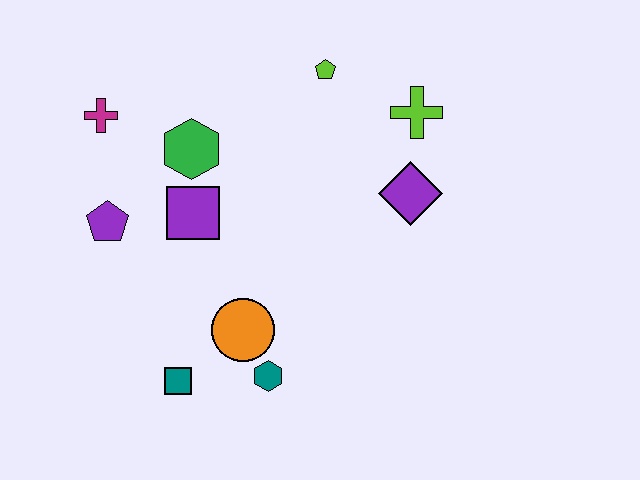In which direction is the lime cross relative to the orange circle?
The lime cross is above the orange circle.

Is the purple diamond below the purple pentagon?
No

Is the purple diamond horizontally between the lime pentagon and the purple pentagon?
No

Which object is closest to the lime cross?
The purple diamond is closest to the lime cross.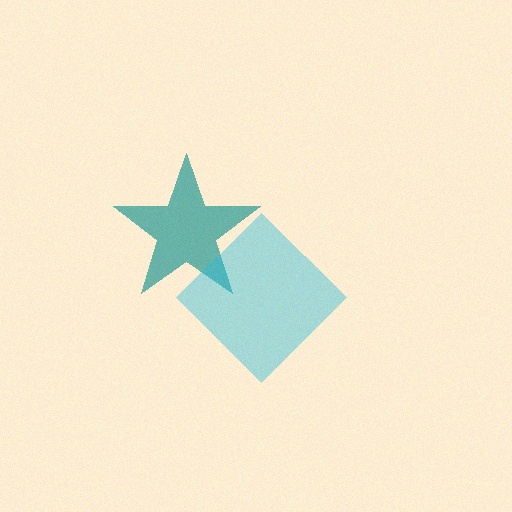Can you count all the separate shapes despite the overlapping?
Yes, there are 2 separate shapes.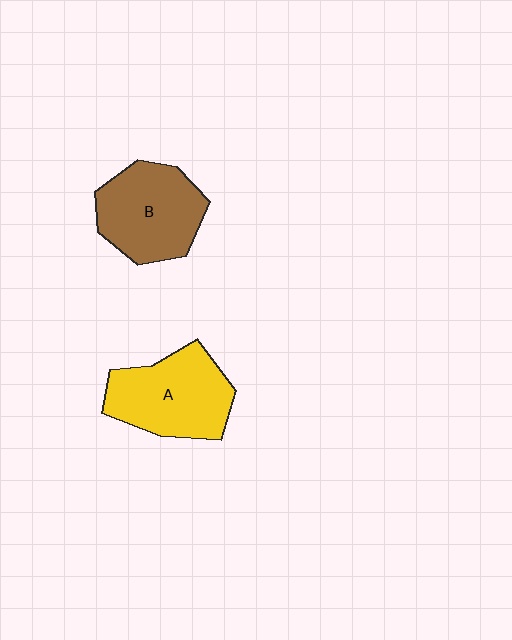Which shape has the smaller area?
Shape B (brown).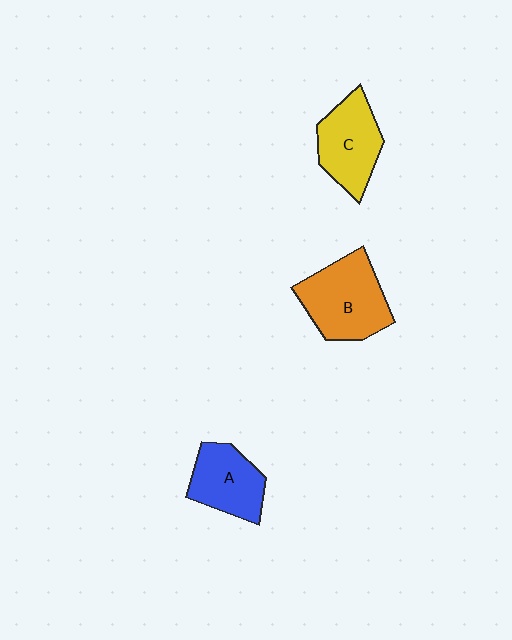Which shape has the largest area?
Shape B (orange).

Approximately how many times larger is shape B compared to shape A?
Approximately 1.3 times.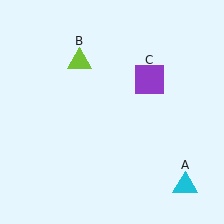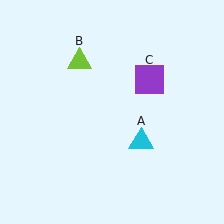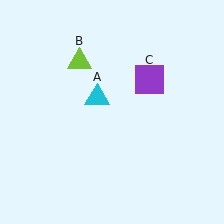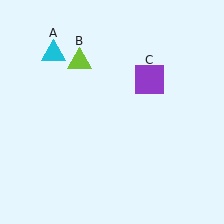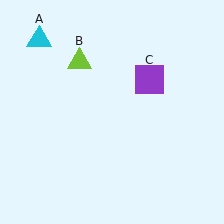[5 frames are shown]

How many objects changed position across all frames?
1 object changed position: cyan triangle (object A).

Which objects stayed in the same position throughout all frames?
Lime triangle (object B) and purple square (object C) remained stationary.